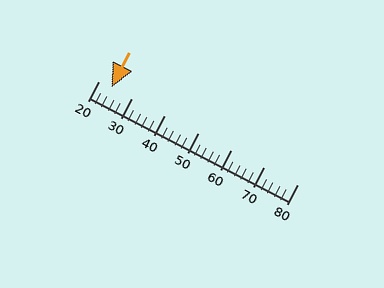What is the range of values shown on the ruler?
The ruler shows values from 20 to 80.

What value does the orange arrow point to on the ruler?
The orange arrow points to approximately 24.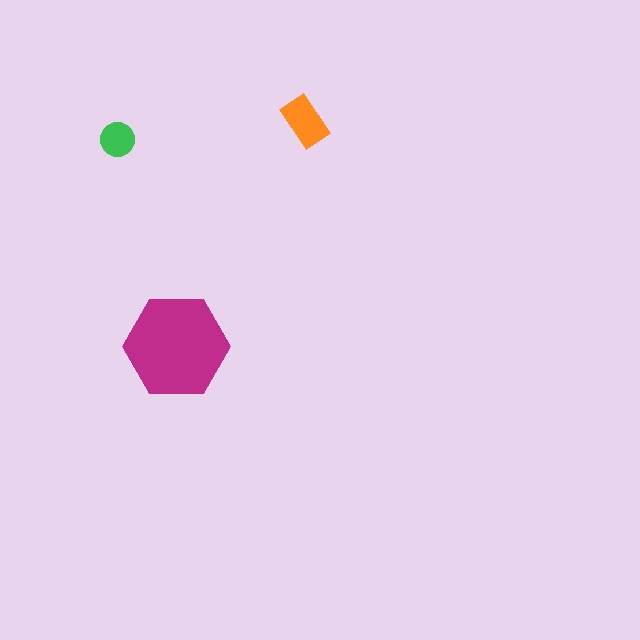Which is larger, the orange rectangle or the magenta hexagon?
The magenta hexagon.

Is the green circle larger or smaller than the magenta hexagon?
Smaller.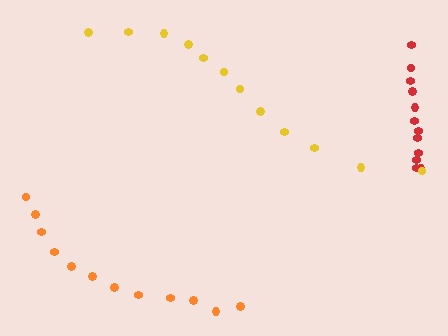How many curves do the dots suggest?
There are 3 distinct paths.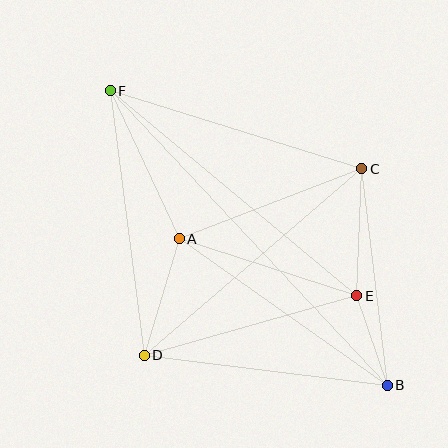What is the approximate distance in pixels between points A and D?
The distance between A and D is approximately 122 pixels.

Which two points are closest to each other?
Points B and E are closest to each other.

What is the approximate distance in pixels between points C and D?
The distance between C and D is approximately 287 pixels.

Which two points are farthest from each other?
Points B and F are farthest from each other.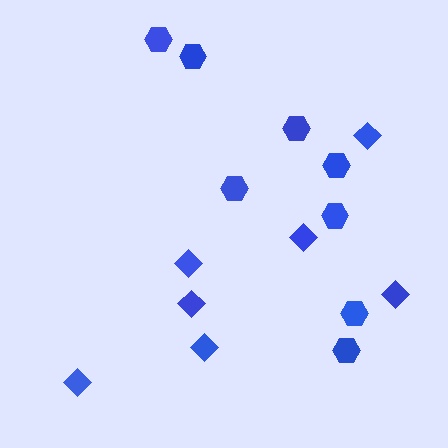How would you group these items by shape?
There are 2 groups: one group of hexagons (8) and one group of diamonds (7).